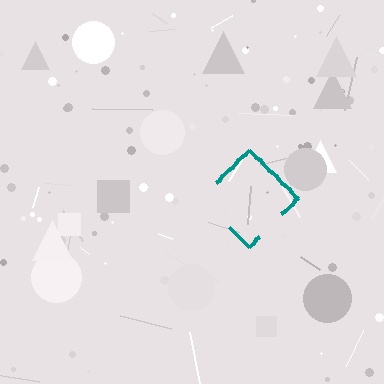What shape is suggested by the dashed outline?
The dashed outline suggests a diamond.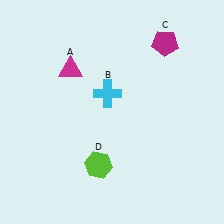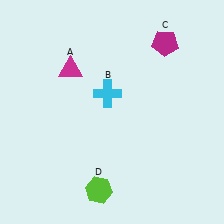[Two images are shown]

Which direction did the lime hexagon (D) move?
The lime hexagon (D) moved down.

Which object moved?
The lime hexagon (D) moved down.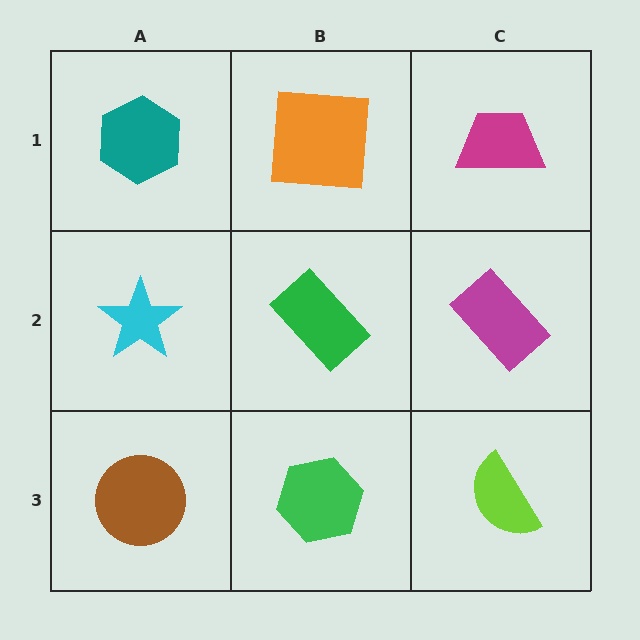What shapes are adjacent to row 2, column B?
An orange square (row 1, column B), a green hexagon (row 3, column B), a cyan star (row 2, column A), a magenta rectangle (row 2, column C).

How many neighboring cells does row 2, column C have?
3.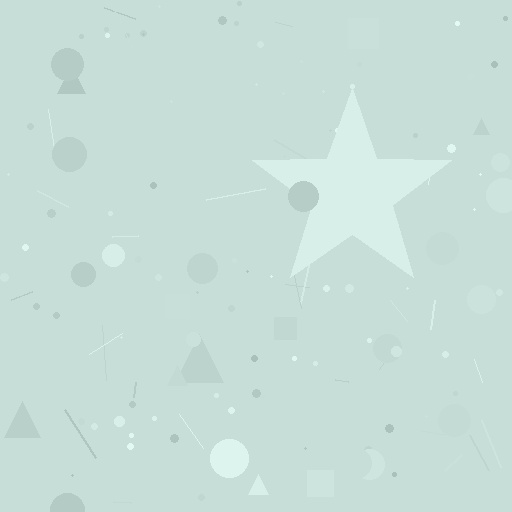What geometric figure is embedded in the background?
A star is embedded in the background.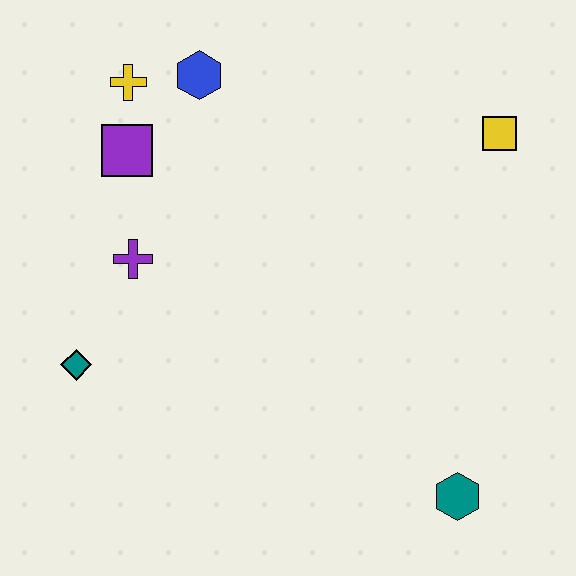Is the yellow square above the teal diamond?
Yes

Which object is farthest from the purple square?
The teal hexagon is farthest from the purple square.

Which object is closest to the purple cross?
The purple square is closest to the purple cross.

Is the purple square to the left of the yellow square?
Yes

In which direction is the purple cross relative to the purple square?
The purple cross is below the purple square.